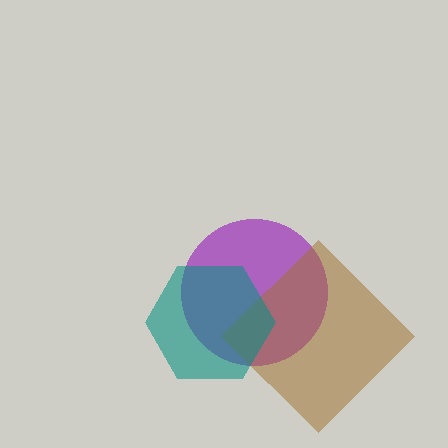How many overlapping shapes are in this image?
There are 3 overlapping shapes in the image.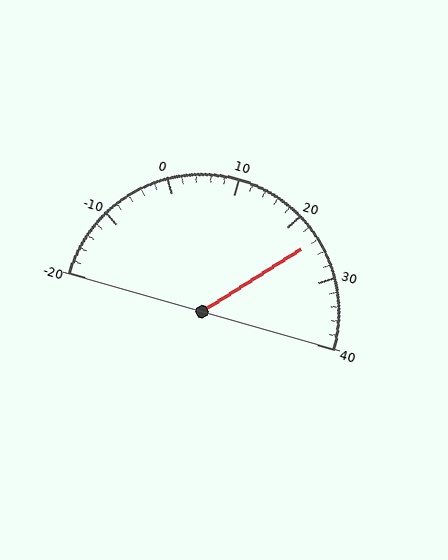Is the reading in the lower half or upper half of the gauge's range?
The reading is in the upper half of the range (-20 to 40).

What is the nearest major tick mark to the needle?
The nearest major tick mark is 20.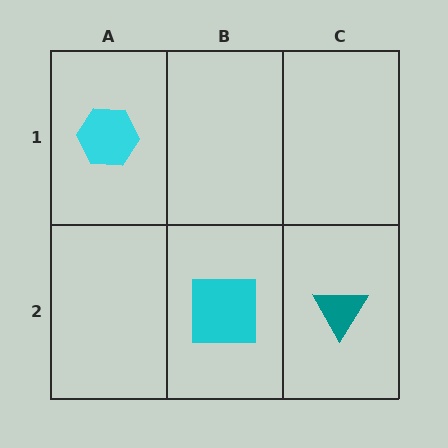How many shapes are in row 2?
2 shapes.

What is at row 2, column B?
A cyan square.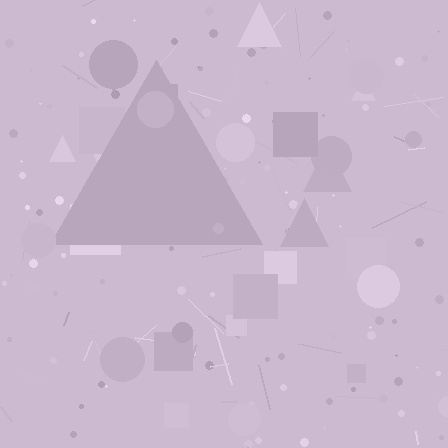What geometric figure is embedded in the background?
A triangle is embedded in the background.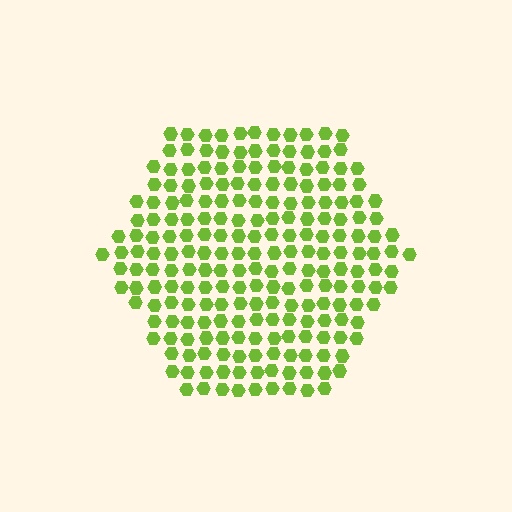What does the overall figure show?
The overall figure shows a hexagon.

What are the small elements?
The small elements are hexagons.